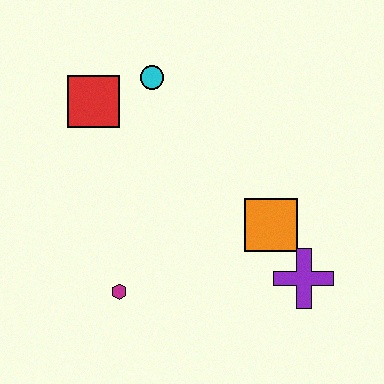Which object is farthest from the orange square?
The red square is farthest from the orange square.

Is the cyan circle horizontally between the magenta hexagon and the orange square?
Yes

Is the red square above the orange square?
Yes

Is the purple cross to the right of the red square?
Yes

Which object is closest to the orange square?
The purple cross is closest to the orange square.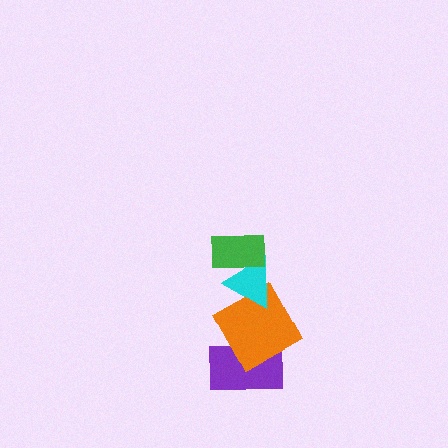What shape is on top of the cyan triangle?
The green rectangle is on top of the cyan triangle.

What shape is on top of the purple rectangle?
The orange square is on top of the purple rectangle.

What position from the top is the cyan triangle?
The cyan triangle is 2nd from the top.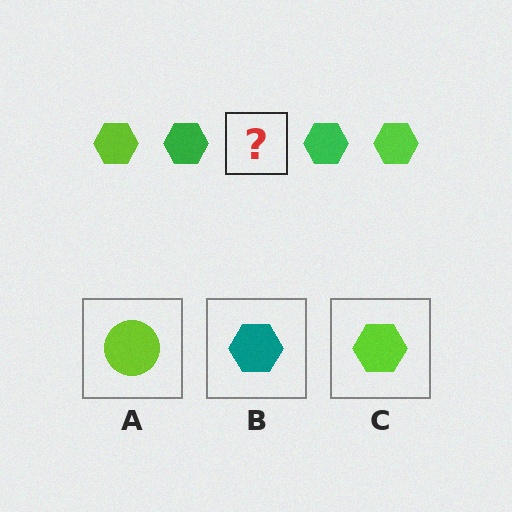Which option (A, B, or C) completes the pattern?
C.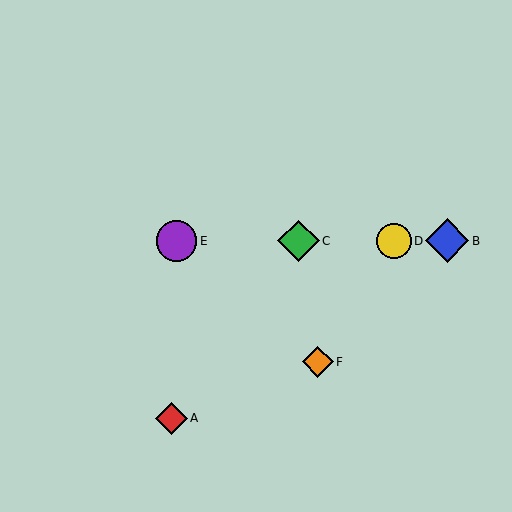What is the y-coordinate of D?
Object D is at y≈241.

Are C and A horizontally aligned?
No, C is at y≈241 and A is at y≈418.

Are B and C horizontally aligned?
Yes, both are at y≈241.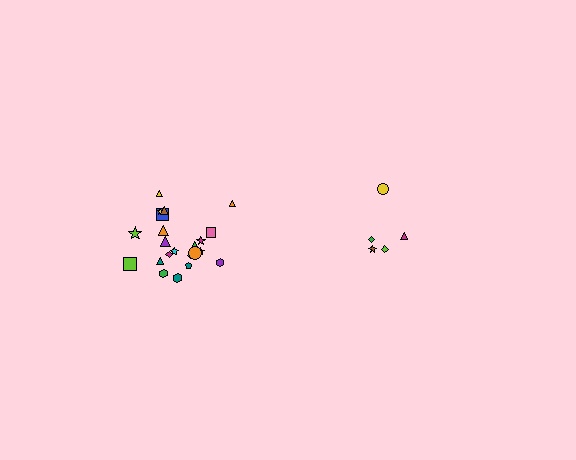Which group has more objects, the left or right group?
The left group.